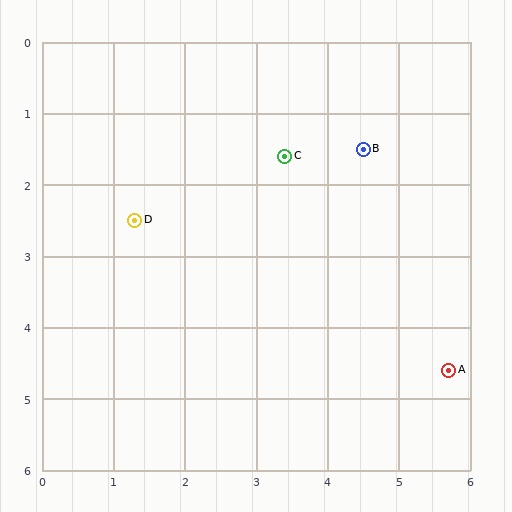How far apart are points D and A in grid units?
Points D and A are about 4.9 grid units apart.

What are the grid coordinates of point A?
Point A is at approximately (5.7, 4.6).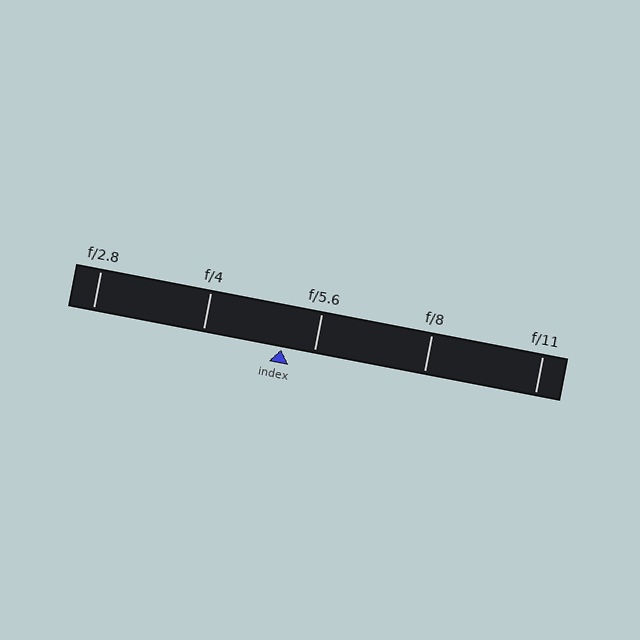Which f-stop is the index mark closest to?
The index mark is closest to f/5.6.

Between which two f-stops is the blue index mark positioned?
The index mark is between f/4 and f/5.6.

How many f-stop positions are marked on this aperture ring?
There are 5 f-stop positions marked.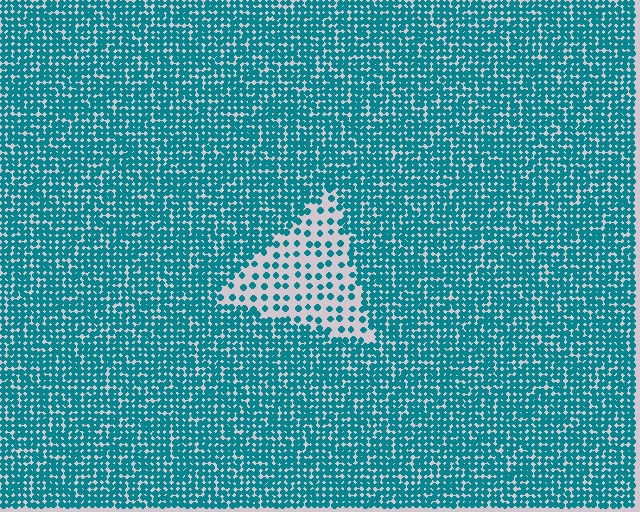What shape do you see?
I see a triangle.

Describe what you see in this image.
The image contains small teal elements arranged at two different densities. A triangle-shaped region is visible where the elements are less densely packed than the surrounding area.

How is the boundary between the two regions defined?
The boundary is defined by a change in element density (approximately 2.9x ratio). All elements are the same color, size, and shape.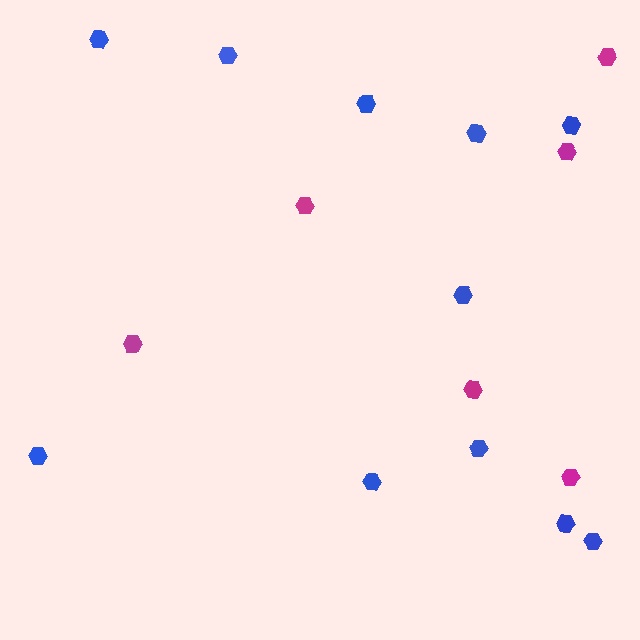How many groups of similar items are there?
There are 2 groups: one group of blue hexagons (11) and one group of magenta hexagons (6).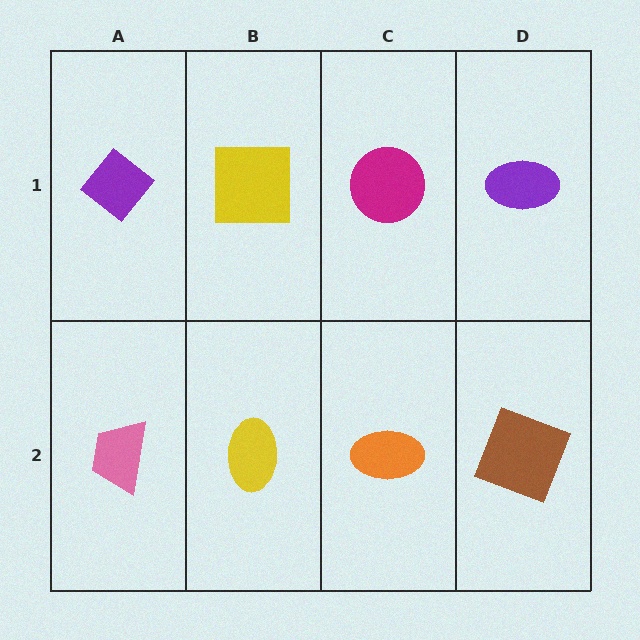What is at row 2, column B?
A yellow ellipse.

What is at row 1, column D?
A purple ellipse.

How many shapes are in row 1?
4 shapes.